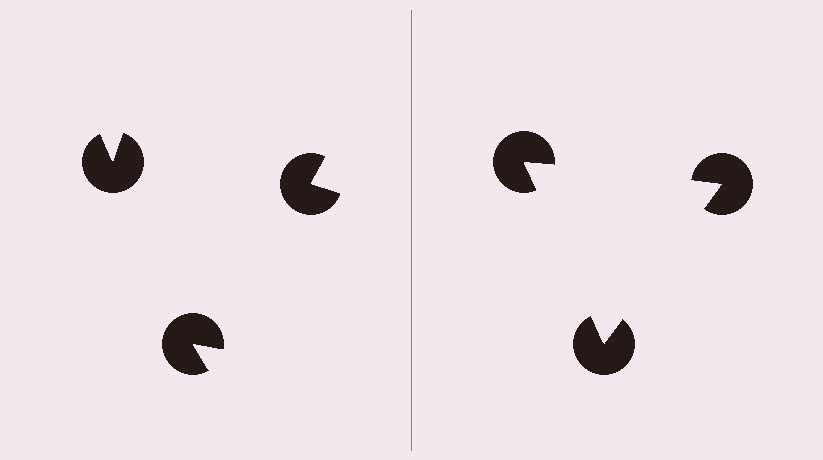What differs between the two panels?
The pac-man discs are positioned identically on both sides; only the wedge orientations differ. On the right they align to a triangle; on the left they are misaligned.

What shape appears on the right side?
An illusory triangle.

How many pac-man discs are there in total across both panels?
6 — 3 on each side.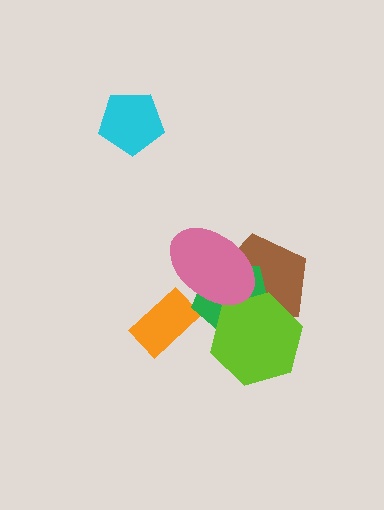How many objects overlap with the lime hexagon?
3 objects overlap with the lime hexagon.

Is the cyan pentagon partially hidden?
No, no other shape covers it.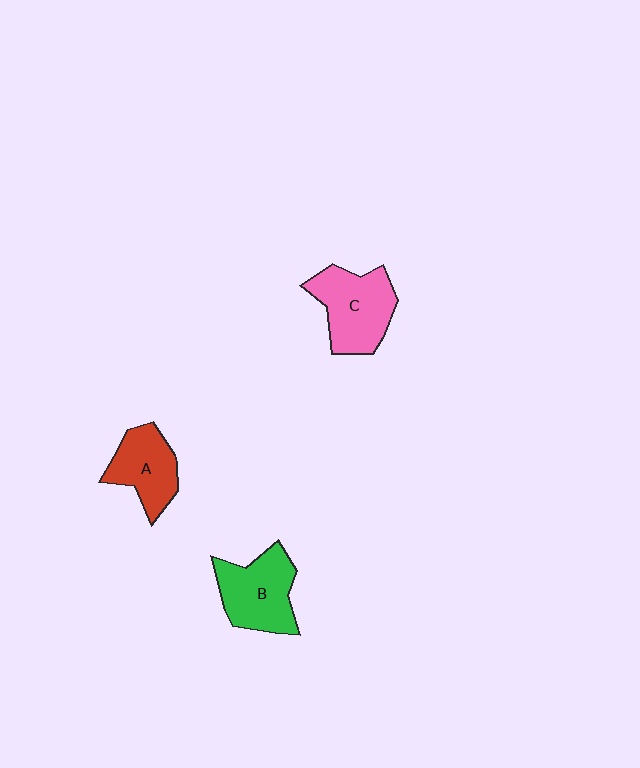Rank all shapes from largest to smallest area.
From largest to smallest: C (pink), B (green), A (red).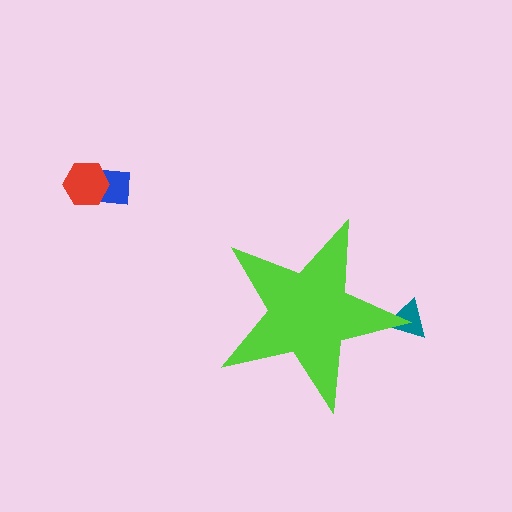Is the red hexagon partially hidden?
No, the red hexagon is fully visible.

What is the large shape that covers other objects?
A lime star.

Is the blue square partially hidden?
No, the blue square is fully visible.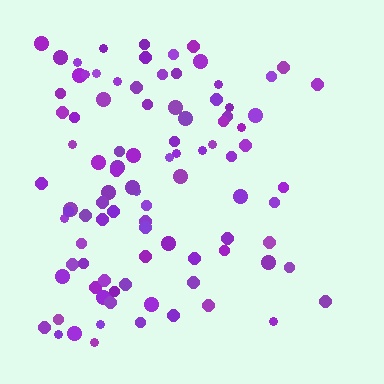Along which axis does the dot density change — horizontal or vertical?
Horizontal.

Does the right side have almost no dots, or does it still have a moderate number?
Still a moderate number, just noticeably fewer than the left.